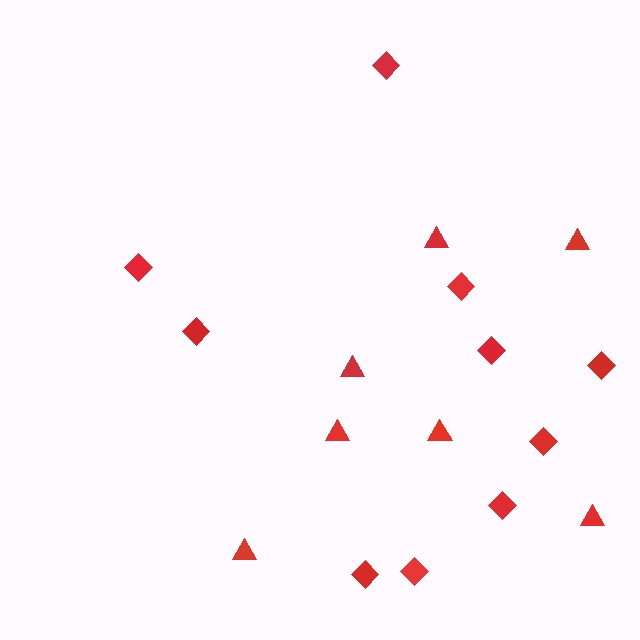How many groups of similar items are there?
There are 2 groups: one group of triangles (7) and one group of diamonds (10).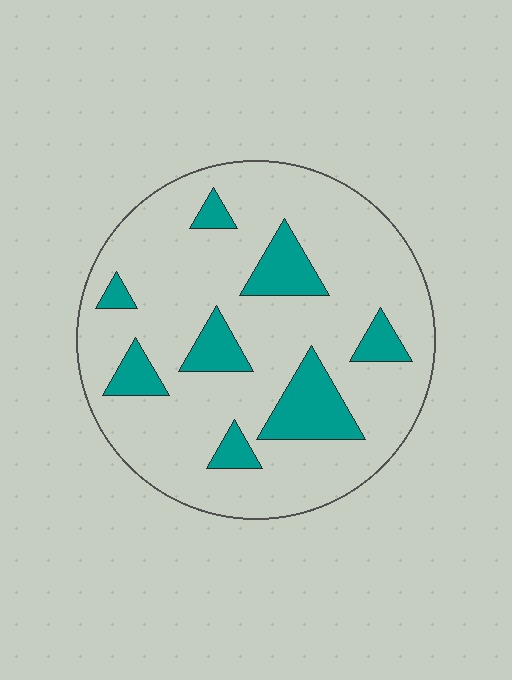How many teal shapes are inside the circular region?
8.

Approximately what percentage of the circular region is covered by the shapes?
Approximately 20%.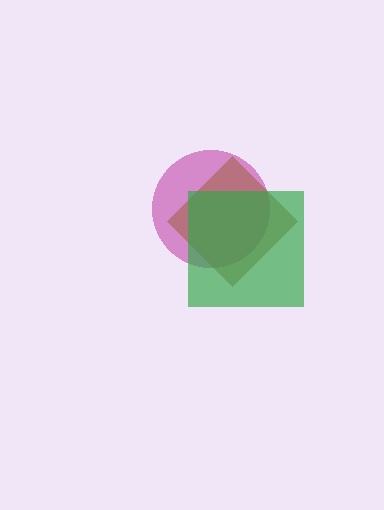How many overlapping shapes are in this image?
There are 3 overlapping shapes in the image.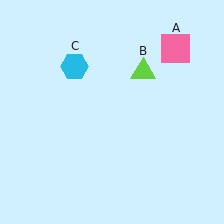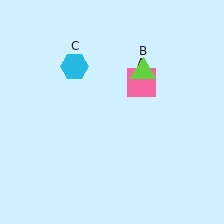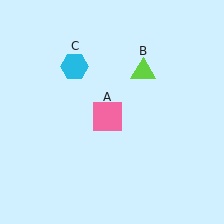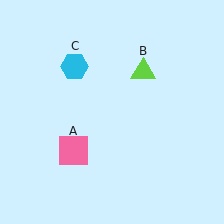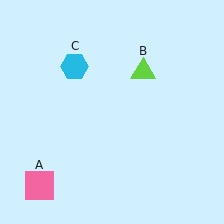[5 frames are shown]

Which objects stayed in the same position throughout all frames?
Lime triangle (object B) and cyan hexagon (object C) remained stationary.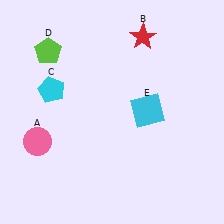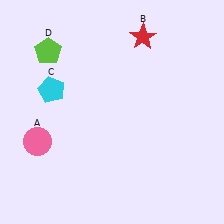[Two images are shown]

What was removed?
The cyan square (E) was removed in Image 2.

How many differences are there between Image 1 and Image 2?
There is 1 difference between the two images.